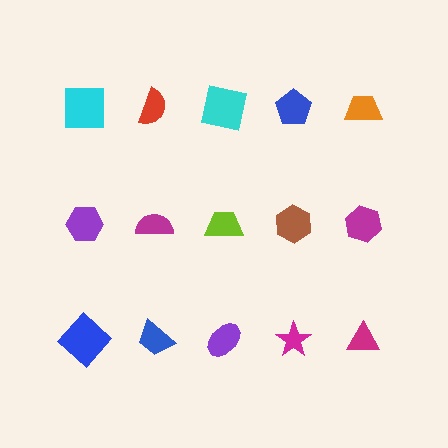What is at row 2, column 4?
A brown hexagon.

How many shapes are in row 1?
5 shapes.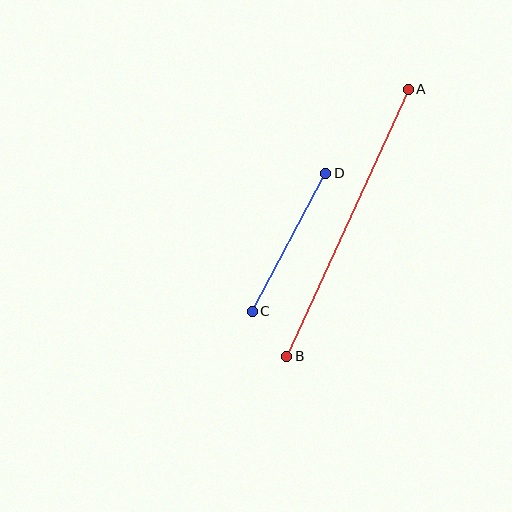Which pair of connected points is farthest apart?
Points A and B are farthest apart.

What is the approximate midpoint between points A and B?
The midpoint is at approximately (347, 223) pixels.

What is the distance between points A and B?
The distance is approximately 293 pixels.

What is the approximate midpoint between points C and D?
The midpoint is at approximately (289, 242) pixels.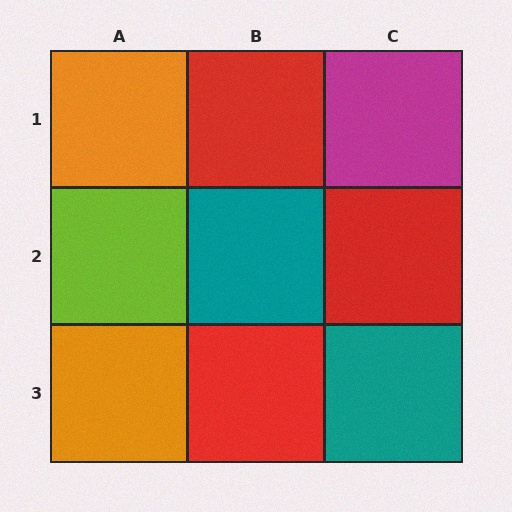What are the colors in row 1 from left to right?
Orange, red, magenta.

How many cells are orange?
2 cells are orange.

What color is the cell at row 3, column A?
Orange.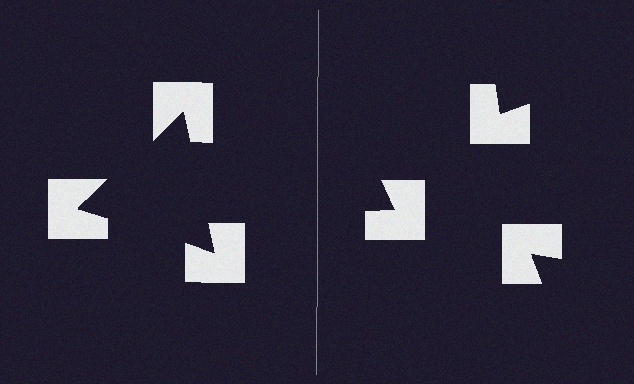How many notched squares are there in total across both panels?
6 — 3 on each side.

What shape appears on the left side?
An illusory triangle.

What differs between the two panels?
The notched squares are positioned identically on both sides; only the wedge orientations differ. On the left they align to a triangle; on the right they are misaligned.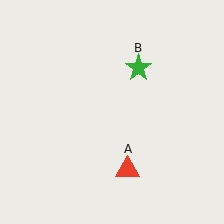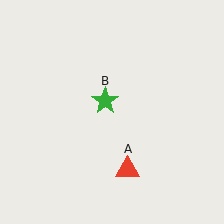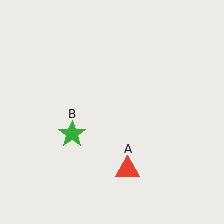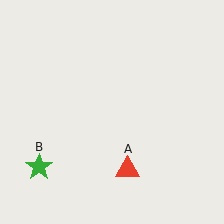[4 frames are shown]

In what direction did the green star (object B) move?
The green star (object B) moved down and to the left.